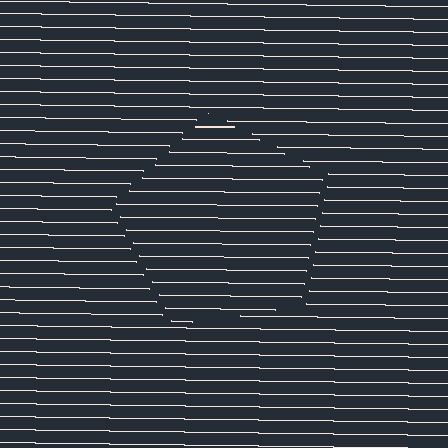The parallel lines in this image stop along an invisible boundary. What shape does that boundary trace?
An illusory pentagon. The interior of the shape contains the same grating, shifted by half a period — the contour is defined by the phase discontinuity where line-ends from the inner and outer gratings abut.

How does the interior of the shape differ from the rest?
The interior of the shape contains the same grating, shifted by half a period — the contour is defined by the phase discontinuity where line-ends from the inner and outer gratings abut.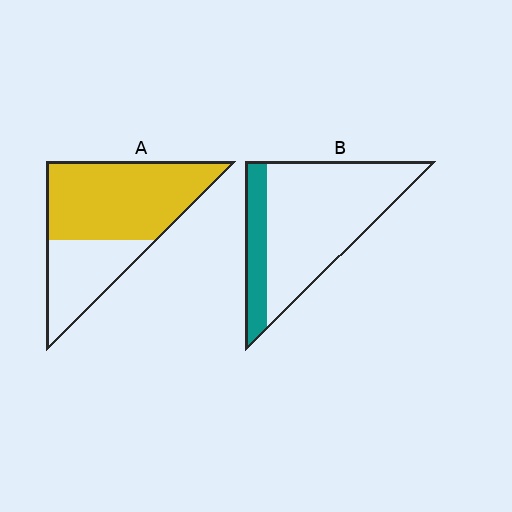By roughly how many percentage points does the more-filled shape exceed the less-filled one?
By roughly 45 percentage points (A over B).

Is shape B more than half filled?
No.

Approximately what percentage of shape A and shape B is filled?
A is approximately 65% and B is approximately 20%.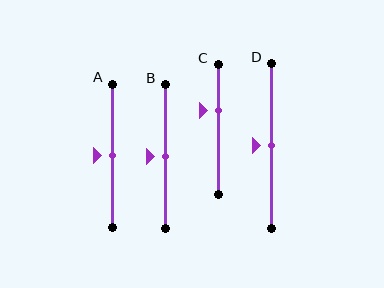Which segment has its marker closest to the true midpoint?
Segment A has its marker closest to the true midpoint.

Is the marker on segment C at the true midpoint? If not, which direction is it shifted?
No, the marker on segment C is shifted upward by about 15% of the segment length.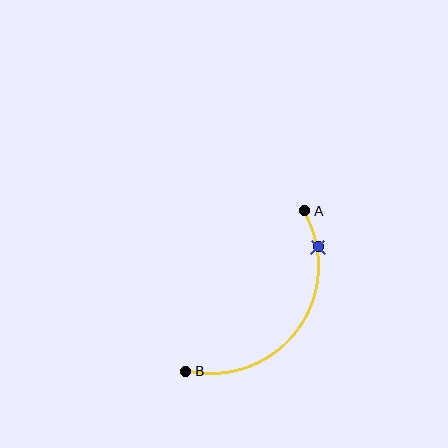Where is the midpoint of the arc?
The arc midpoint is the point on the curve farthest from the straight line joining A and B. It sits below and to the right of that line.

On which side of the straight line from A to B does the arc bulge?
The arc bulges below and to the right of the straight line connecting A and B.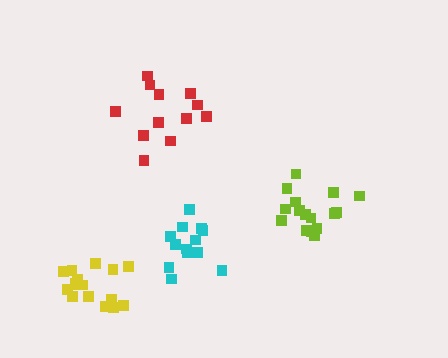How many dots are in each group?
Group 1: 16 dots, Group 2: 16 dots, Group 3: 12 dots, Group 4: 13 dots (57 total).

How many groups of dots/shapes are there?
There are 4 groups.